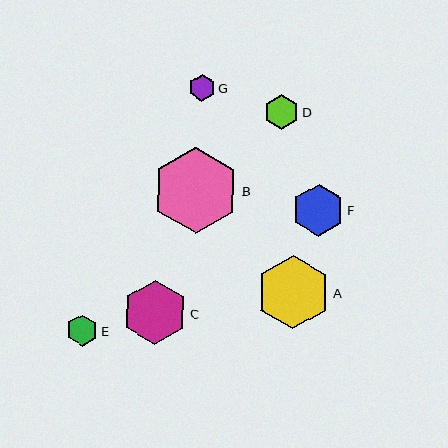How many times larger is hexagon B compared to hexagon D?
Hexagon B is approximately 2.5 times the size of hexagon D.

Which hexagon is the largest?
Hexagon B is the largest with a size of approximately 86 pixels.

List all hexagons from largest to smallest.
From largest to smallest: B, A, C, F, D, E, G.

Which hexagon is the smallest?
Hexagon G is the smallest with a size of approximately 27 pixels.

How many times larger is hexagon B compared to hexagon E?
Hexagon B is approximately 2.8 times the size of hexagon E.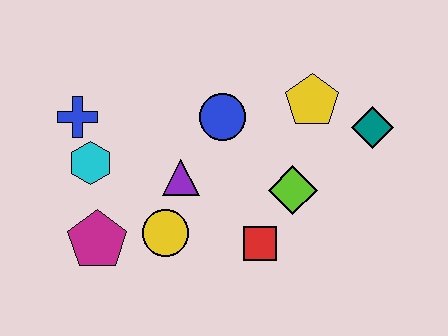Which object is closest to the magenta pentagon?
The yellow circle is closest to the magenta pentagon.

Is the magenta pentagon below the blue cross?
Yes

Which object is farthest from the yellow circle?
The teal diamond is farthest from the yellow circle.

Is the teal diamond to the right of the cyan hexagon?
Yes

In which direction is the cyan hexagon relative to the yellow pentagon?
The cyan hexagon is to the left of the yellow pentagon.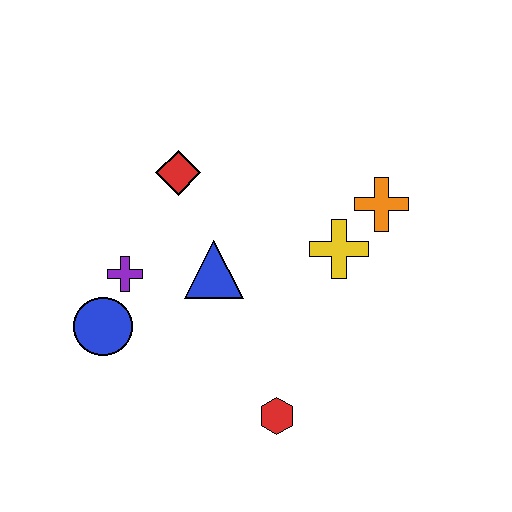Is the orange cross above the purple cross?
Yes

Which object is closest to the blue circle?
The purple cross is closest to the blue circle.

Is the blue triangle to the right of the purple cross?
Yes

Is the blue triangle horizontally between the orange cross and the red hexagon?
No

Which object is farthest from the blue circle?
The orange cross is farthest from the blue circle.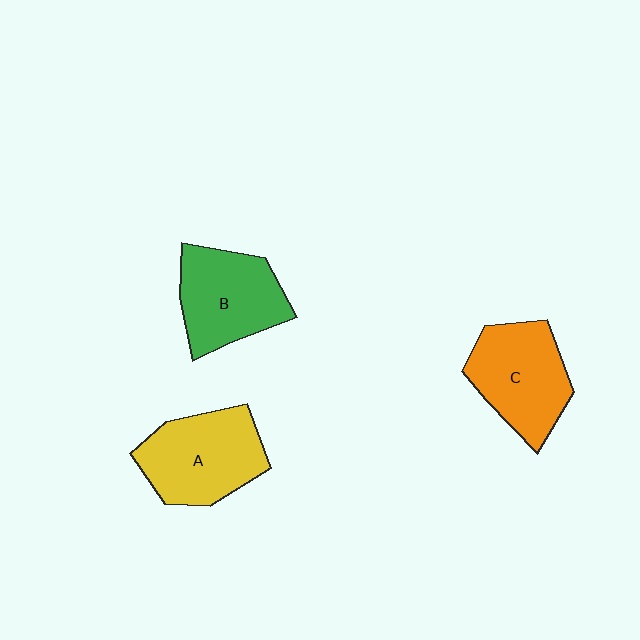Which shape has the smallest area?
Shape B (green).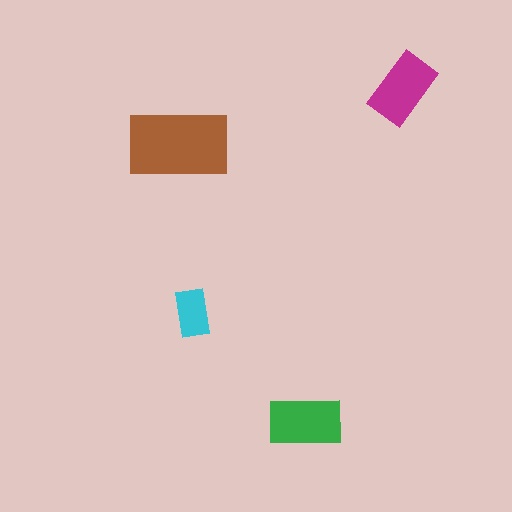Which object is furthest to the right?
The magenta rectangle is rightmost.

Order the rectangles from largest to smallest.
the brown one, the green one, the magenta one, the cyan one.